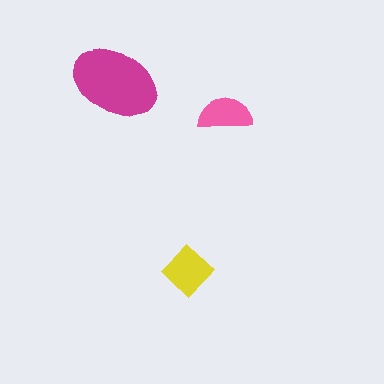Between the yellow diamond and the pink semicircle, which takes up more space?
The yellow diamond.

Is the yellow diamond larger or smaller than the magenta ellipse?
Smaller.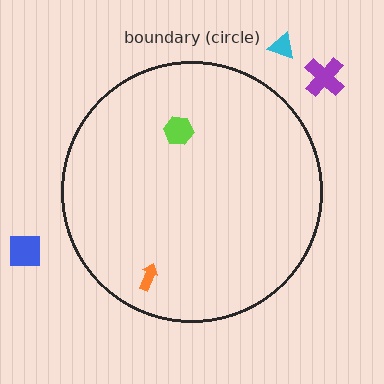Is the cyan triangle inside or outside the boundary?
Outside.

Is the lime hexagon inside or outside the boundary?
Inside.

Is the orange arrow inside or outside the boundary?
Inside.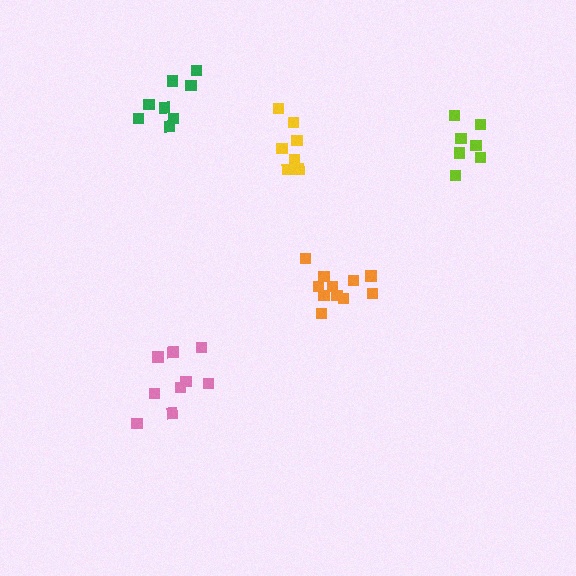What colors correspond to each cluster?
The clusters are colored: pink, orange, green, yellow, lime.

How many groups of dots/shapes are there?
There are 5 groups.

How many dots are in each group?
Group 1: 9 dots, Group 2: 11 dots, Group 3: 8 dots, Group 4: 7 dots, Group 5: 7 dots (42 total).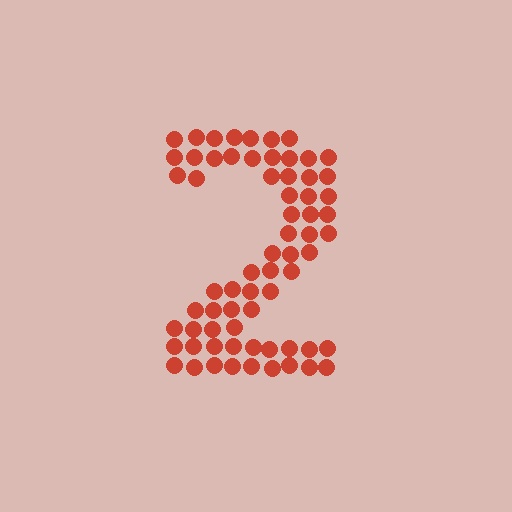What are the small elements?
The small elements are circles.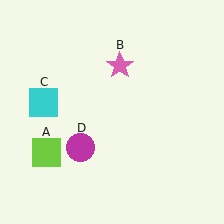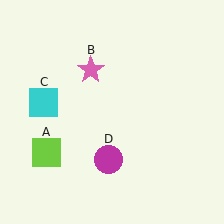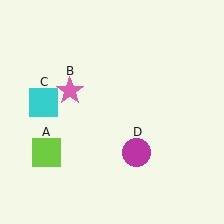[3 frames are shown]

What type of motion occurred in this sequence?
The pink star (object B), magenta circle (object D) rotated counterclockwise around the center of the scene.